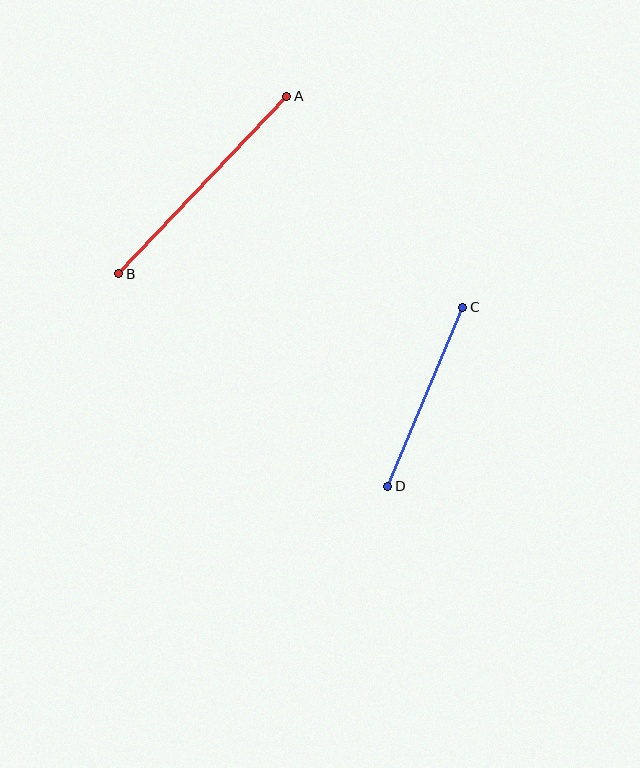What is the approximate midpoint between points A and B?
The midpoint is at approximately (203, 185) pixels.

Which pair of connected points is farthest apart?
Points A and B are farthest apart.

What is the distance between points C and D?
The distance is approximately 194 pixels.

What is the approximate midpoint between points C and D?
The midpoint is at approximately (425, 397) pixels.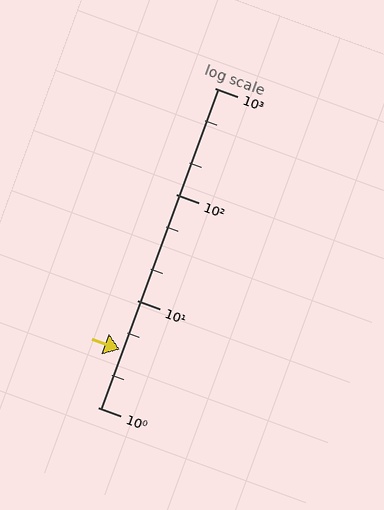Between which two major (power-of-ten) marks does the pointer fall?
The pointer is between 1 and 10.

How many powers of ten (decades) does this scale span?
The scale spans 3 decades, from 1 to 1000.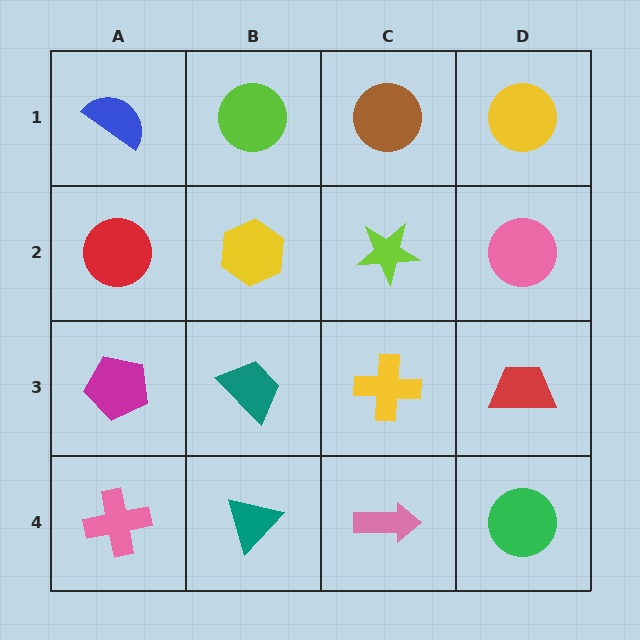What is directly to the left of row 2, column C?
A yellow hexagon.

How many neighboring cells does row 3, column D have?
3.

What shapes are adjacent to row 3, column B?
A yellow hexagon (row 2, column B), a teal triangle (row 4, column B), a magenta pentagon (row 3, column A), a yellow cross (row 3, column C).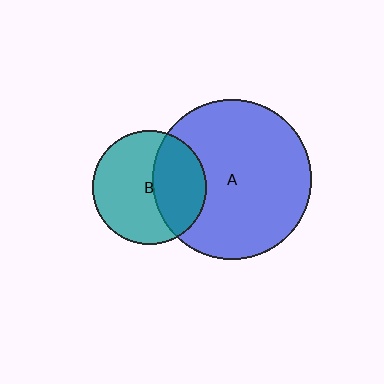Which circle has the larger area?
Circle A (blue).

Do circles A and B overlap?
Yes.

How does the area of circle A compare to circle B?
Approximately 2.0 times.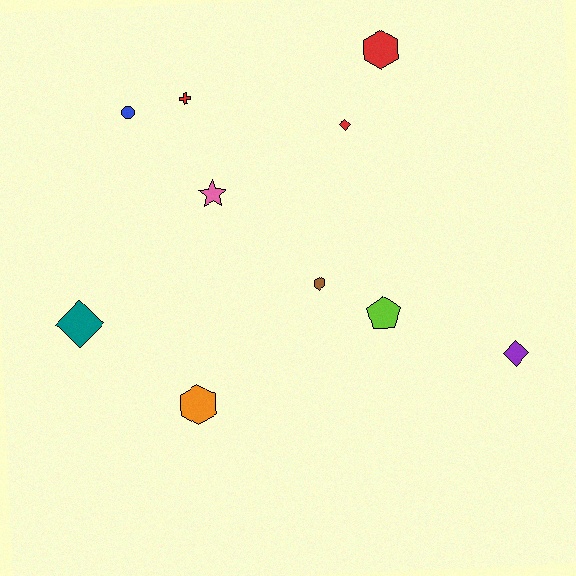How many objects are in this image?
There are 10 objects.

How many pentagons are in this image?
There is 1 pentagon.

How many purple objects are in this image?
There is 1 purple object.